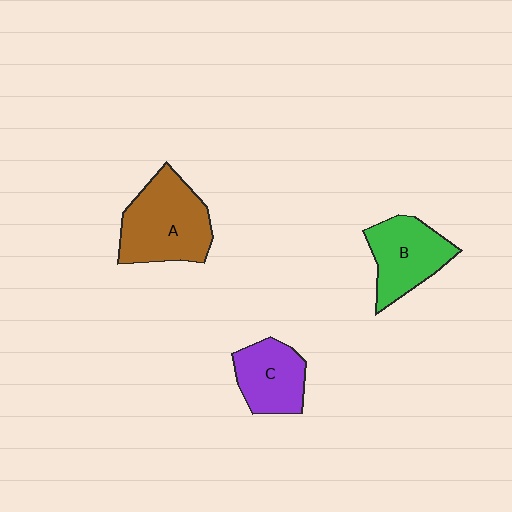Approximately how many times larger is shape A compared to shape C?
Approximately 1.5 times.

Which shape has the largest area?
Shape A (brown).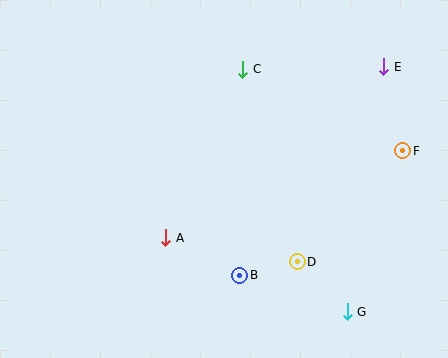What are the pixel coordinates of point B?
Point B is at (240, 275).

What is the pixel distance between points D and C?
The distance between D and C is 200 pixels.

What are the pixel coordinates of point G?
Point G is at (347, 312).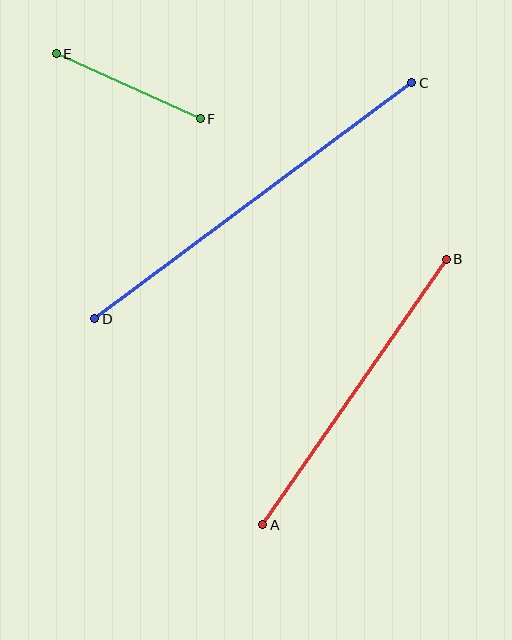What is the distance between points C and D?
The distance is approximately 395 pixels.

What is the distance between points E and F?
The distance is approximately 158 pixels.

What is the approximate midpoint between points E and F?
The midpoint is at approximately (128, 86) pixels.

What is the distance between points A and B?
The distance is approximately 323 pixels.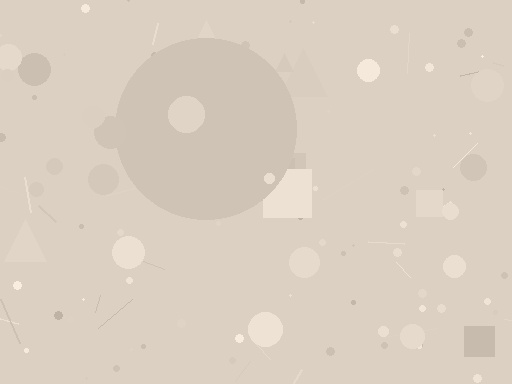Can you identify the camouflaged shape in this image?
The camouflaged shape is a circle.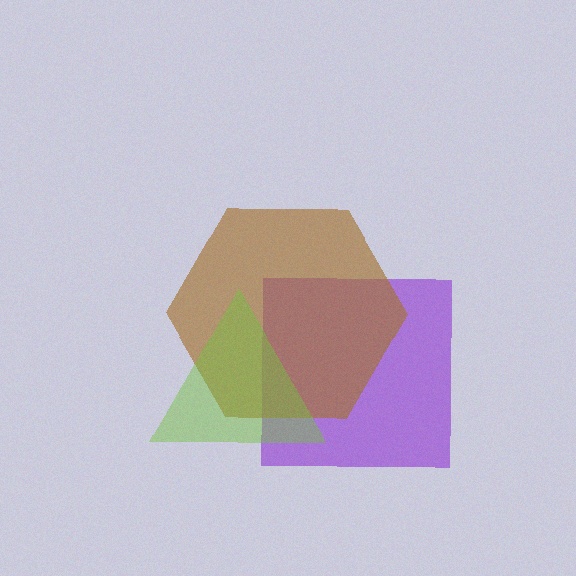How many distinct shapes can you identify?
There are 3 distinct shapes: a purple square, a brown hexagon, a lime triangle.